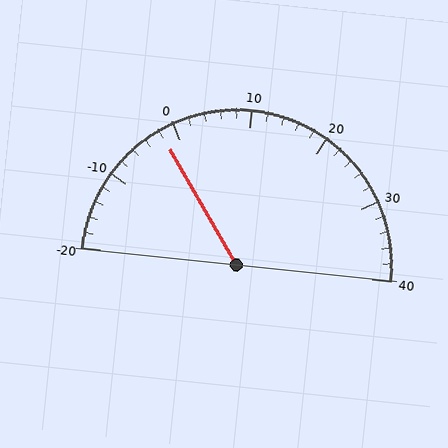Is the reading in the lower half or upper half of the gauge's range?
The reading is in the lower half of the range (-20 to 40).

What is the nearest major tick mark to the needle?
The nearest major tick mark is 0.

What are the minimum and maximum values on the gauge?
The gauge ranges from -20 to 40.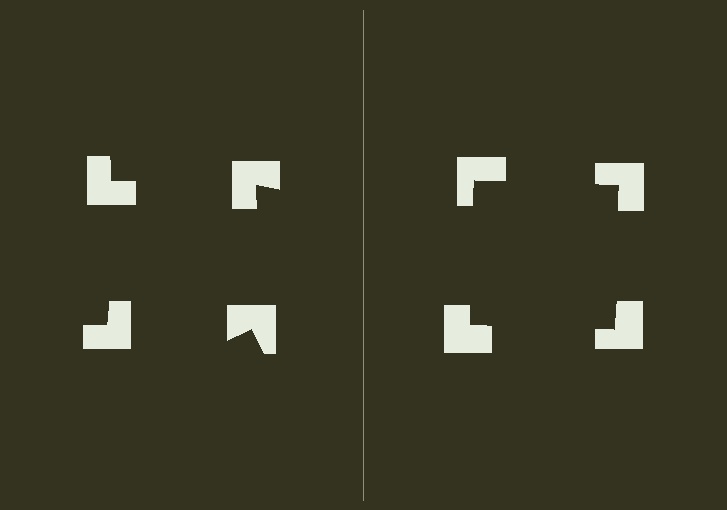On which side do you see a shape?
An illusory square appears on the right side. On the left side the wedge cuts are rotated, so no coherent shape forms.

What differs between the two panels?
The notched squares are positioned identically on both sides; only the wedge orientations differ. On the right they align to a square; on the left they are misaligned.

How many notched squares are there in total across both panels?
8 — 4 on each side.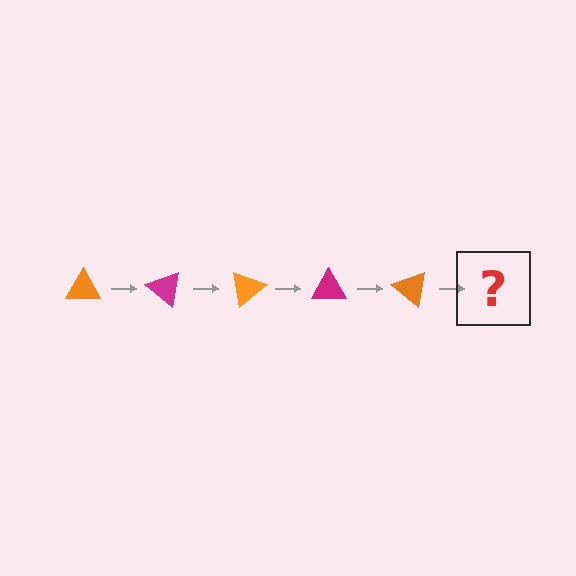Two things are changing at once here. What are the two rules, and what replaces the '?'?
The two rules are that it rotates 40 degrees each step and the color cycles through orange and magenta. The '?' should be a magenta triangle, rotated 200 degrees from the start.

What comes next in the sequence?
The next element should be a magenta triangle, rotated 200 degrees from the start.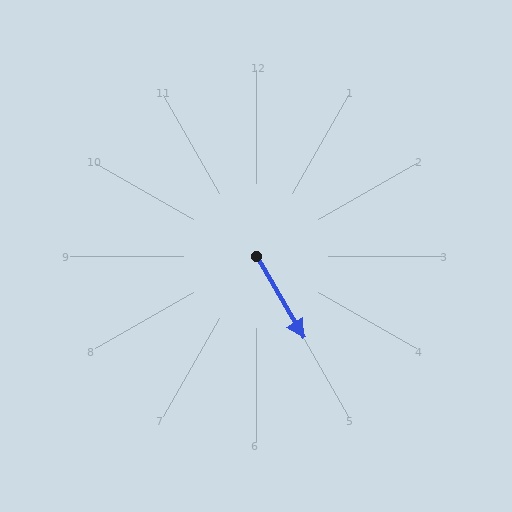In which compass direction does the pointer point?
Southeast.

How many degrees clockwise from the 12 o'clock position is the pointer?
Approximately 150 degrees.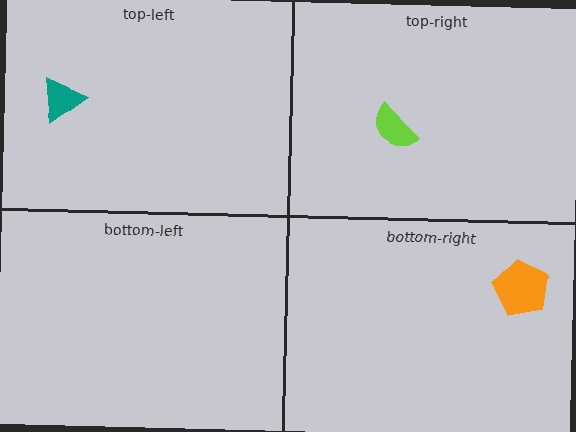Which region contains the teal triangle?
The top-left region.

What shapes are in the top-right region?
The lime semicircle.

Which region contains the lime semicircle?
The top-right region.